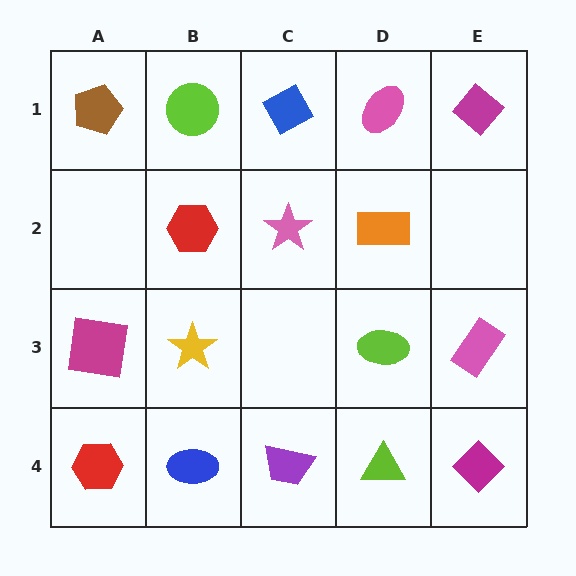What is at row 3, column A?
A magenta square.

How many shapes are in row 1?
5 shapes.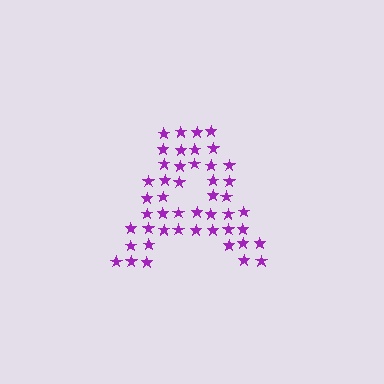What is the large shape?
The large shape is the letter A.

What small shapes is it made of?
It is made of small stars.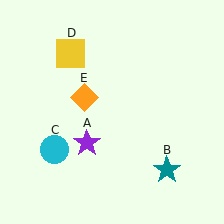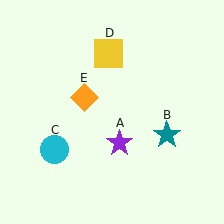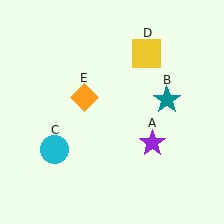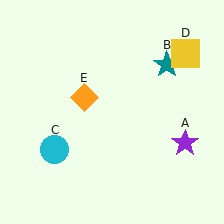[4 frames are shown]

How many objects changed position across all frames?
3 objects changed position: purple star (object A), teal star (object B), yellow square (object D).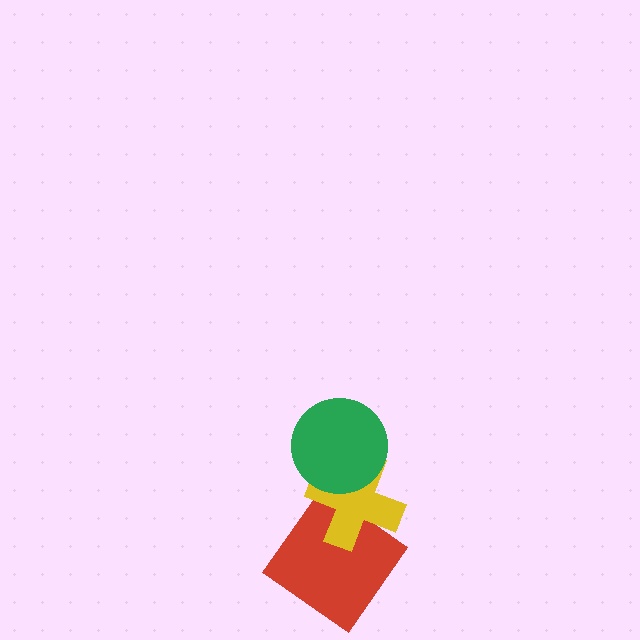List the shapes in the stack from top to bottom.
From top to bottom: the green circle, the yellow cross, the red diamond.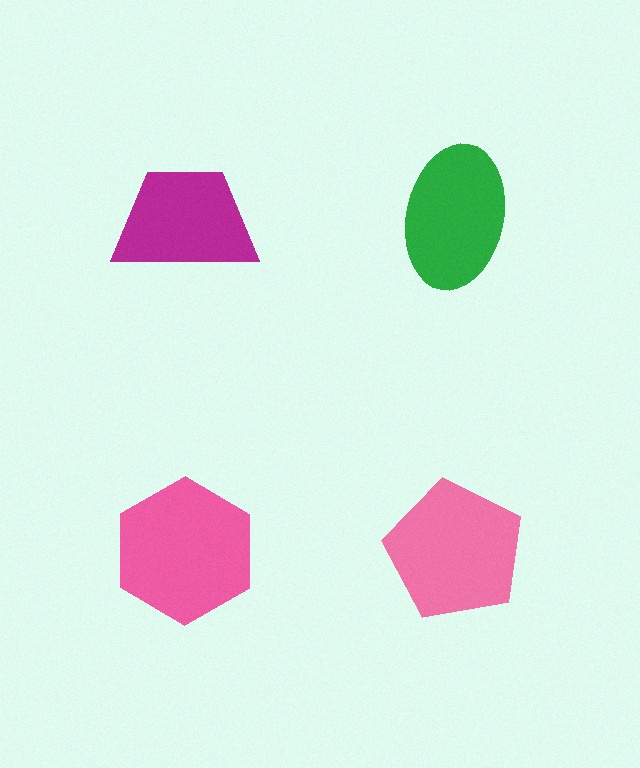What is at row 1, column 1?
A magenta trapezoid.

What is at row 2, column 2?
A pink pentagon.